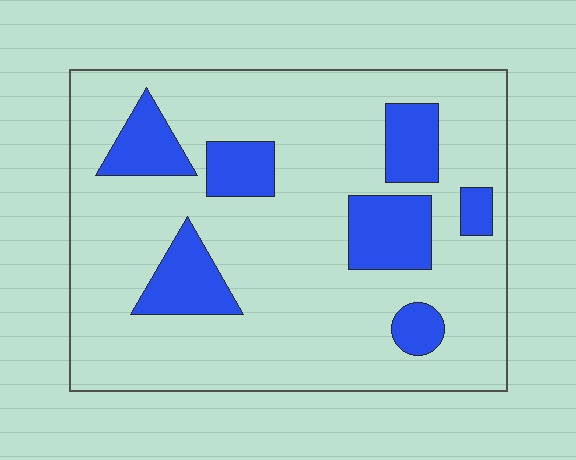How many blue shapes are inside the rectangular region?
7.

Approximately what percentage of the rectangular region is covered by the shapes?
Approximately 20%.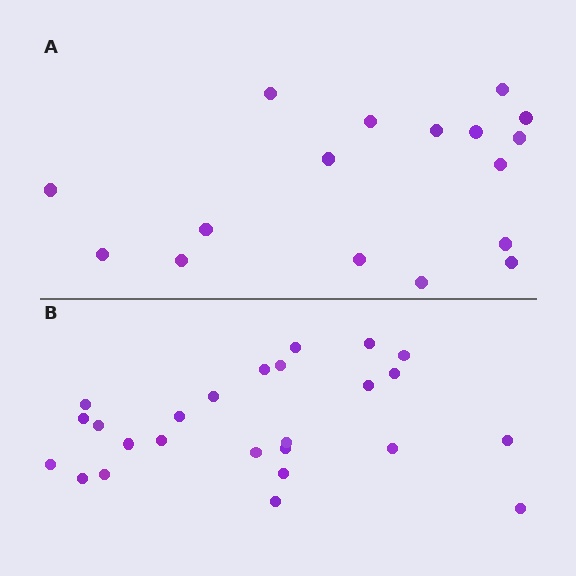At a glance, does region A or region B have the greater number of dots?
Region B (the bottom region) has more dots.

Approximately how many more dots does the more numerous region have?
Region B has roughly 8 or so more dots than region A.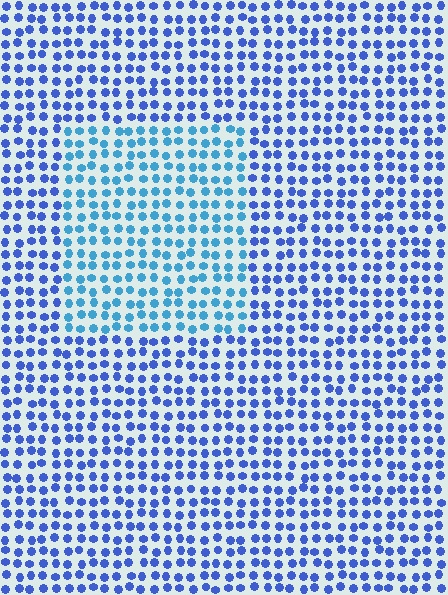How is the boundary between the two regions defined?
The boundary is defined purely by a slight shift in hue (about 29 degrees). Spacing, size, and orientation are identical on both sides.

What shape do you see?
I see a rectangle.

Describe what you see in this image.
The image is filled with small blue elements in a uniform arrangement. A rectangle-shaped region is visible where the elements are tinted to a slightly different hue, forming a subtle color boundary.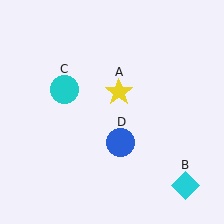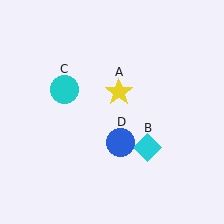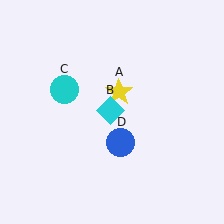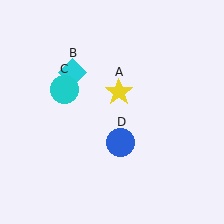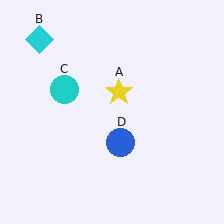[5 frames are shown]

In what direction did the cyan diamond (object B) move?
The cyan diamond (object B) moved up and to the left.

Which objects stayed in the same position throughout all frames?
Yellow star (object A) and cyan circle (object C) and blue circle (object D) remained stationary.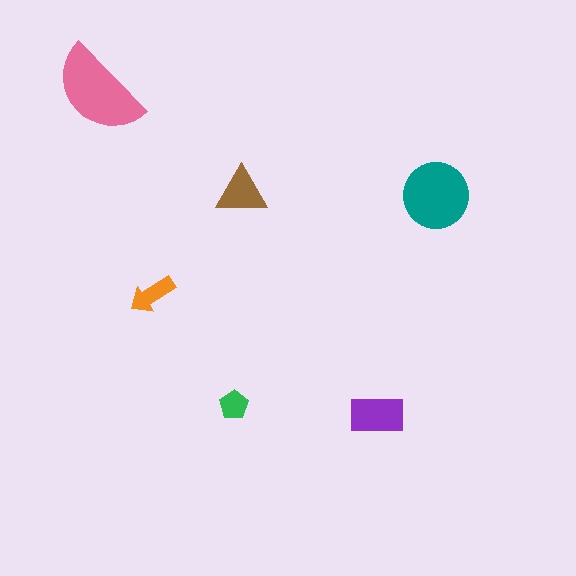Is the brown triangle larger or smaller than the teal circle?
Smaller.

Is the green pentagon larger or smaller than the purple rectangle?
Smaller.